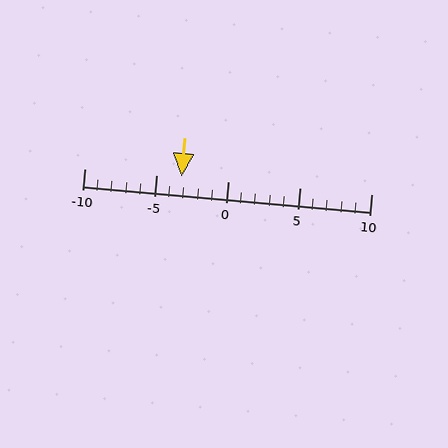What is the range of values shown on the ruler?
The ruler shows values from -10 to 10.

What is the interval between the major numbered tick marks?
The major tick marks are spaced 5 units apart.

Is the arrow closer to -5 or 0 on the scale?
The arrow is closer to -5.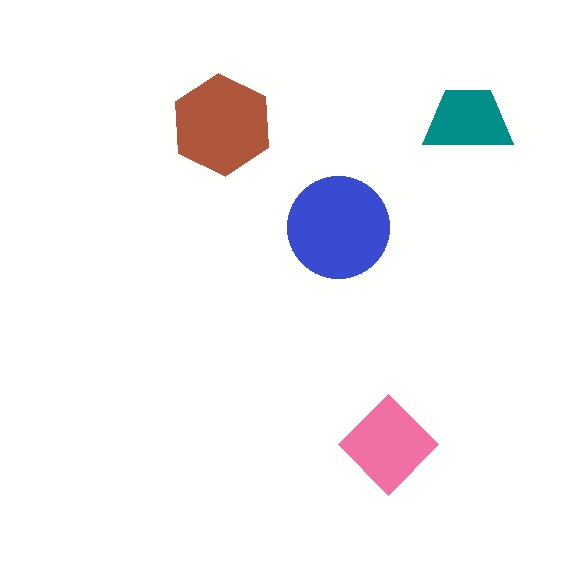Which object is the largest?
The blue circle.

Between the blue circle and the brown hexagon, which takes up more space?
The blue circle.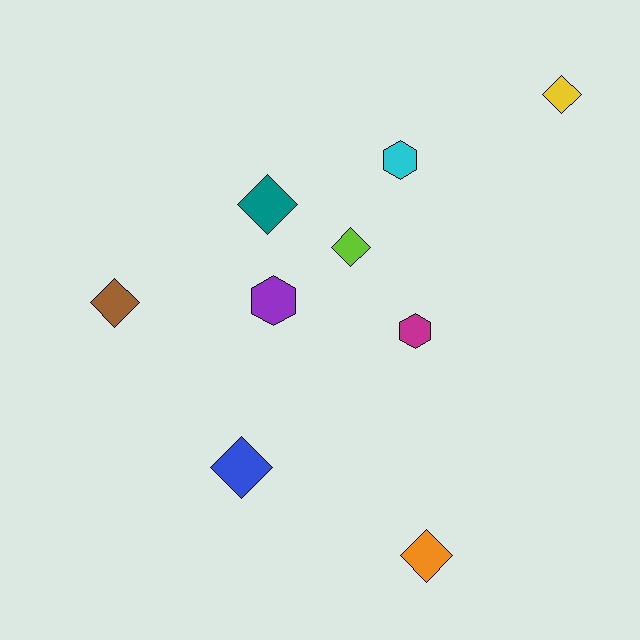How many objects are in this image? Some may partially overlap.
There are 9 objects.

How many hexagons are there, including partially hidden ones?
There are 3 hexagons.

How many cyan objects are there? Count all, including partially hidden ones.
There is 1 cyan object.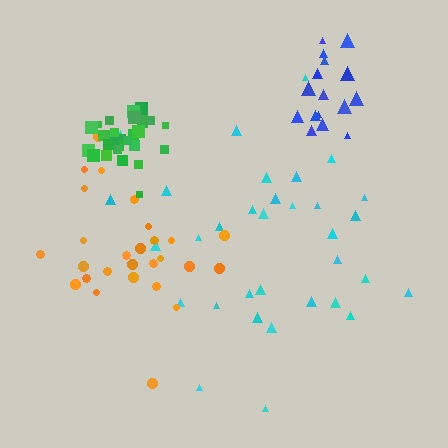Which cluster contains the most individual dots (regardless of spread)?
Cyan (33).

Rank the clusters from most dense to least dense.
green, blue, orange, cyan.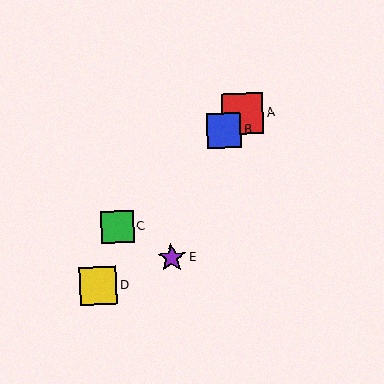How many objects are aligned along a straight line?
3 objects (A, B, C) are aligned along a straight line.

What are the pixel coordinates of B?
Object B is at (224, 131).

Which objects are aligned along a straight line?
Objects A, B, C are aligned along a straight line.